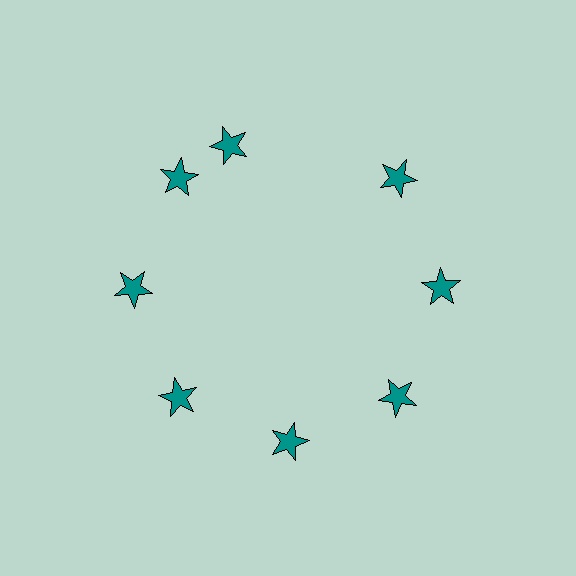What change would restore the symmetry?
The symmetry would be restored by rotating it back into even spacing with its neighbors so that all 8 stars sit at equal angles and equal distance from the center.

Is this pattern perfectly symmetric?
No. The 8 teal stars are arranged in a ring, but one element near the 12 o'clock position is rotated out of alignment along the ring, breaking the 8-fold rotational symmetry.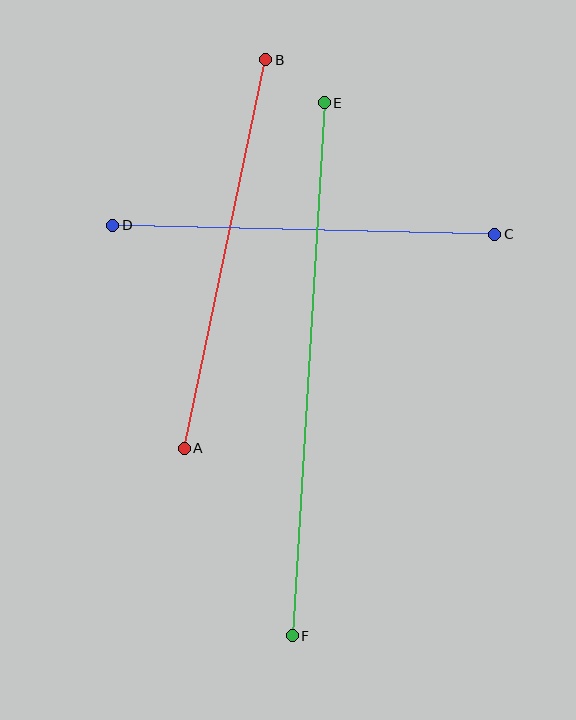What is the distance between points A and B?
The distance is approximately 397 pixels.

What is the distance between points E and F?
The distance is approximately 534 pixels.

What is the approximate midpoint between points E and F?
The midpoint is at approximately (308, 369) pixels.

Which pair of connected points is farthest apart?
Points E and F are farthest apart.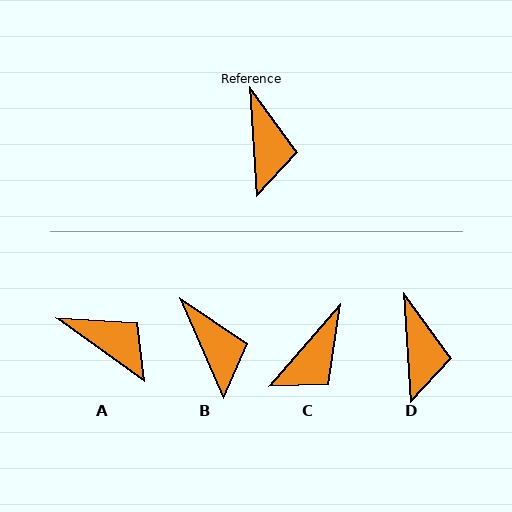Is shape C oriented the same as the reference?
No, it is off by about 44 degrees.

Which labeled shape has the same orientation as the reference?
D.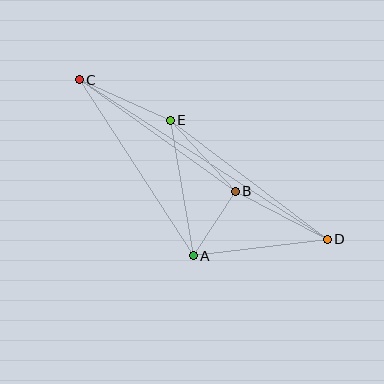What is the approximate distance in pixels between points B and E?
The distance between B and E is approximately 96 pixels.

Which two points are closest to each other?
Points A and B are closest to each other.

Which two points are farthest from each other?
Points C and D are farthest from each other.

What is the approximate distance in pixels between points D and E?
The distance between D and E is approximately 197 pixels.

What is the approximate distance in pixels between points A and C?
The distance between A and C is approximately 210 pixels.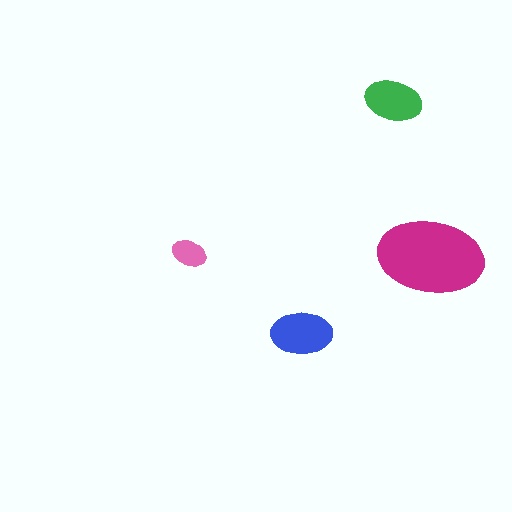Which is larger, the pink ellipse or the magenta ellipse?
The magenta one.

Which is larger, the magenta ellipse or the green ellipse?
The magenta one.